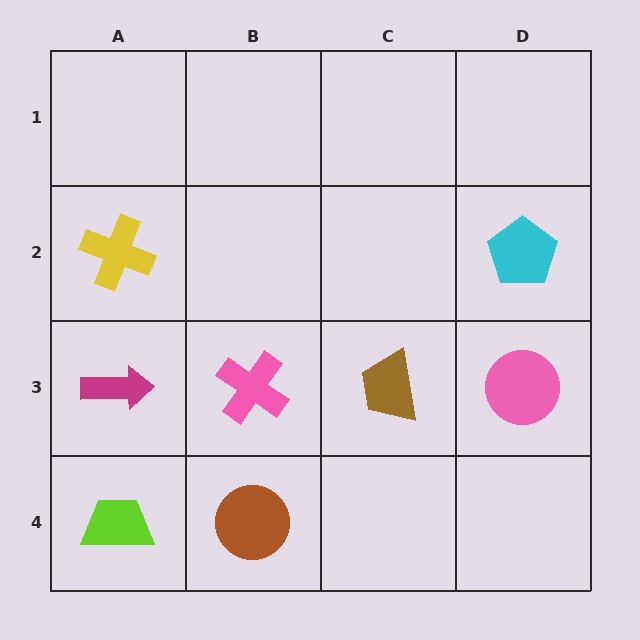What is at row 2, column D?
A cyan pentagon.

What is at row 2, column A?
A yellow cross.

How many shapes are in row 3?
4 shapes.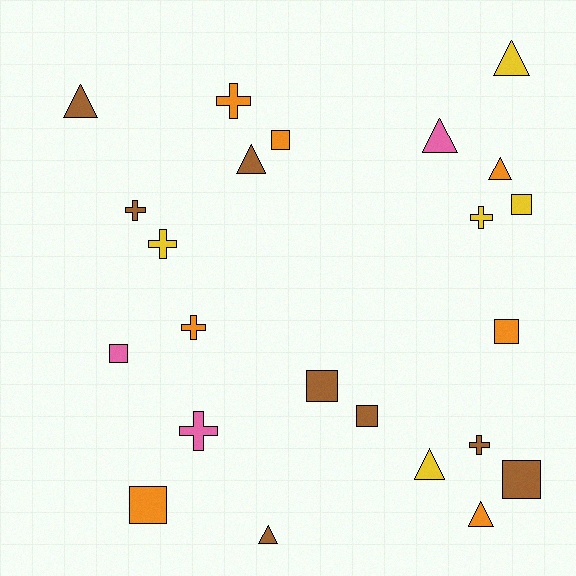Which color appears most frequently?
Brown, with 8 objects.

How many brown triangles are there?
There are 3 brown triangles.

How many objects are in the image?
There are 23 objects.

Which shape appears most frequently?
Triangle, with 8 objects.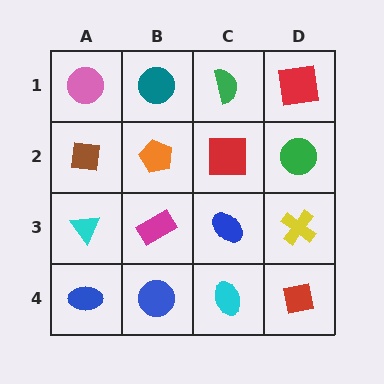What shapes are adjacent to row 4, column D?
A yellow cross (row 3, column D), a cyan ellipse (row 4, column C).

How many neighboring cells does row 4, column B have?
3.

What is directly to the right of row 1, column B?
A green semicircle.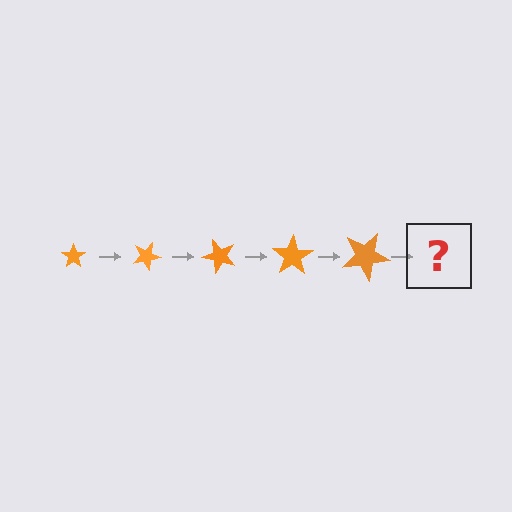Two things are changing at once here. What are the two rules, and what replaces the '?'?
The two rules are that the star grows larger each step and it rotates 25 degrees each step. The '?' should be a star, larger than the previous one and rotated 125 degrees from the start.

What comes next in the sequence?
The next element should be a star, larger than the previous one and rotated 125 degrees from the start.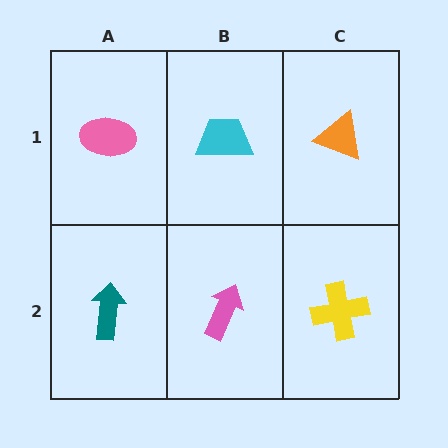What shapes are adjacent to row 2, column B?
A cyan trapezoid (row 1, column B), a teal arrow (row 2, column A), a yellow cross (row 2, column C).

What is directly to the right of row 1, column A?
A cyan trapezoid.